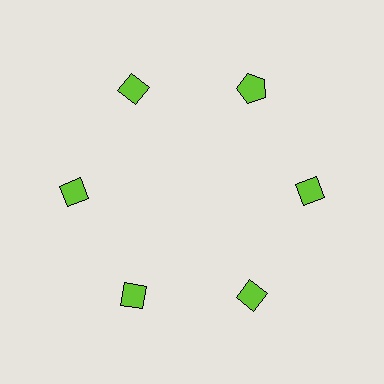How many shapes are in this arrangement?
There are 6 shapes arranged in a ring pattern.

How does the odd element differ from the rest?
It has a different shape: pentagon instead of diamond.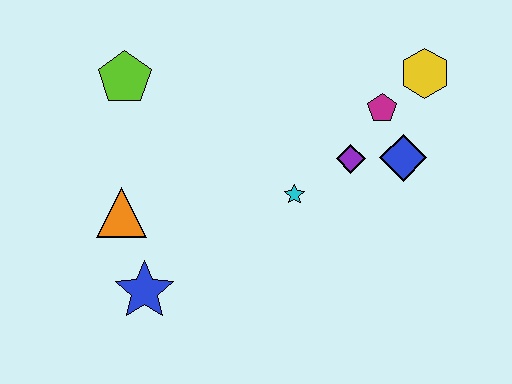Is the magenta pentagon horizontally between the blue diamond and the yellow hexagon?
No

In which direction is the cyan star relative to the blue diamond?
The cyan star is to the left of the blue diamond.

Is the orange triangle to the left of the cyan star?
Yes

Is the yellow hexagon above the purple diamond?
Yes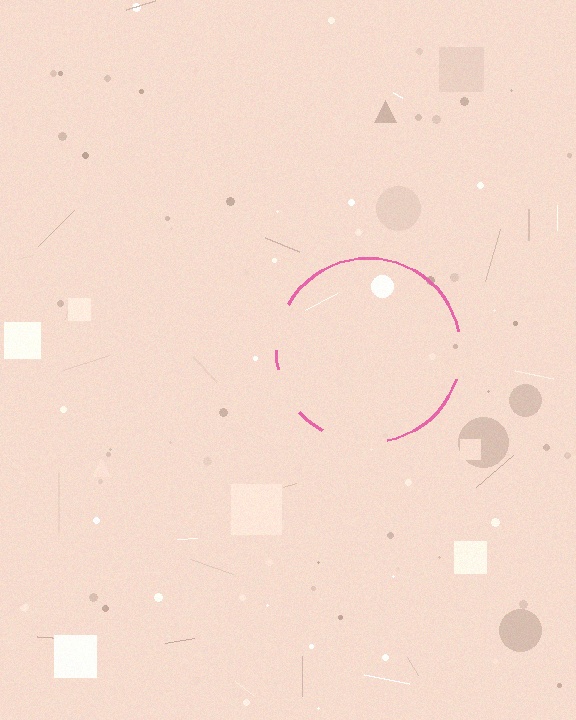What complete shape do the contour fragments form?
The contour fragments form a circle.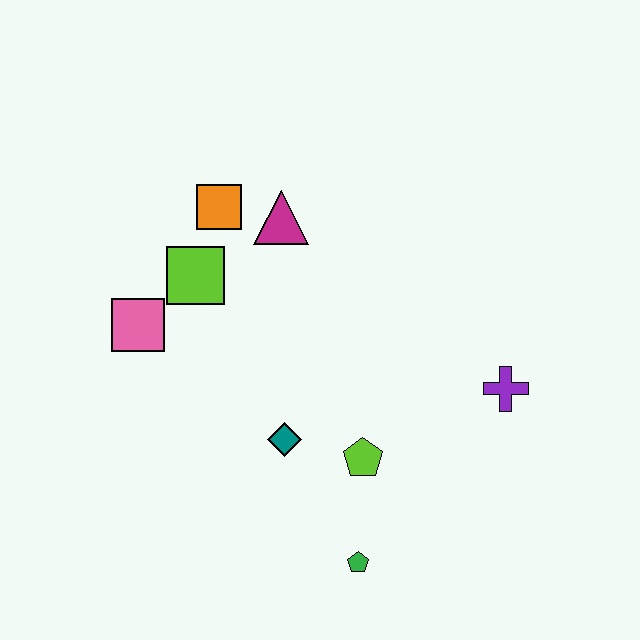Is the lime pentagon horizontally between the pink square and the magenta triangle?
No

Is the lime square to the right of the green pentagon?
No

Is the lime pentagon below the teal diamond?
Yes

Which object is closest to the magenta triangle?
The orange square is closest to the magenta triangle.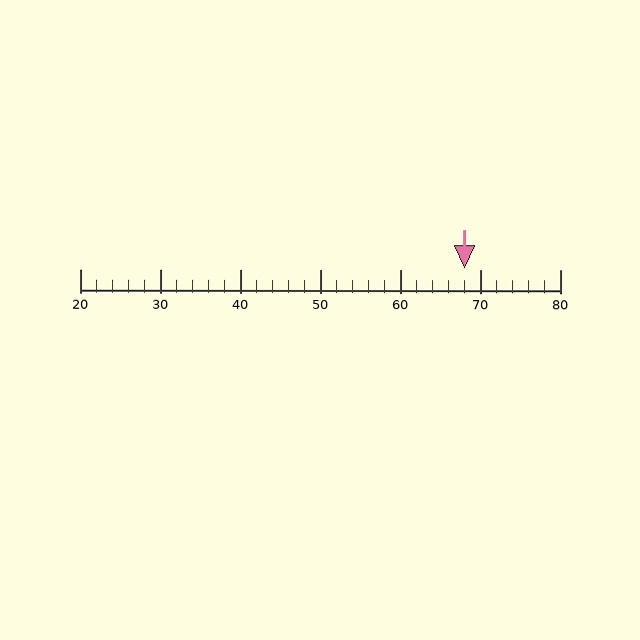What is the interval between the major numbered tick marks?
The major tick marks are spaced 10 units apart.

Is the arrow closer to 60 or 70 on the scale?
The arrow is closer to 70.